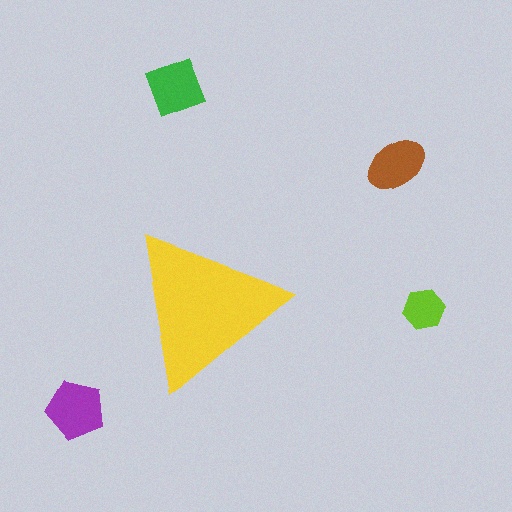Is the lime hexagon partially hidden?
No, the lime hexagon is fully visible.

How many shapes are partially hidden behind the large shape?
0 shapes are partially hidden.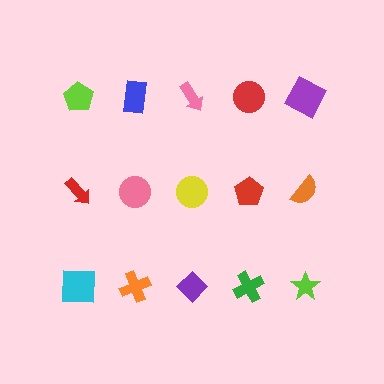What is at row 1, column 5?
A purple square.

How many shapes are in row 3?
5 shapes.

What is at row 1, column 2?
A blue rectangle.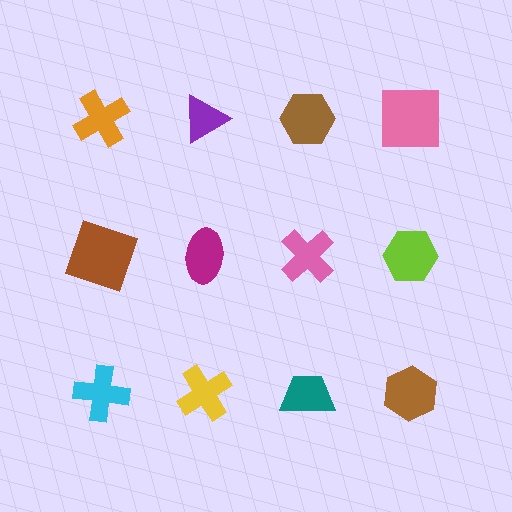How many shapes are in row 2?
4 shapes.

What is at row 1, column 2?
A purple triangle.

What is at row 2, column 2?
A magenta ellipse.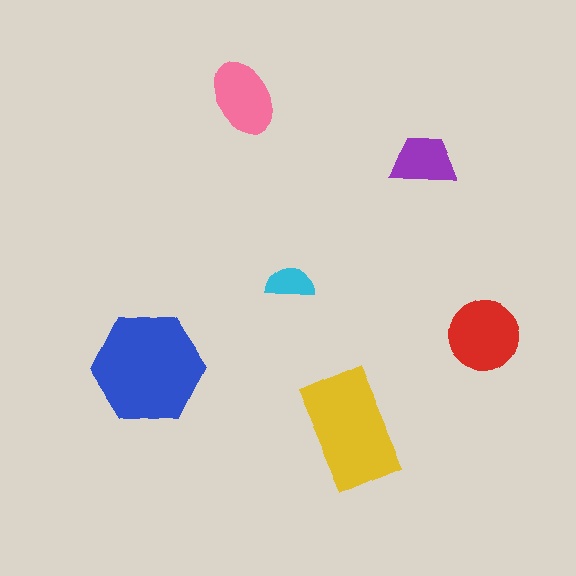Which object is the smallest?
The cyan semicircle.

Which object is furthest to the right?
The red circle is rightmost.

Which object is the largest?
The blue hexagon.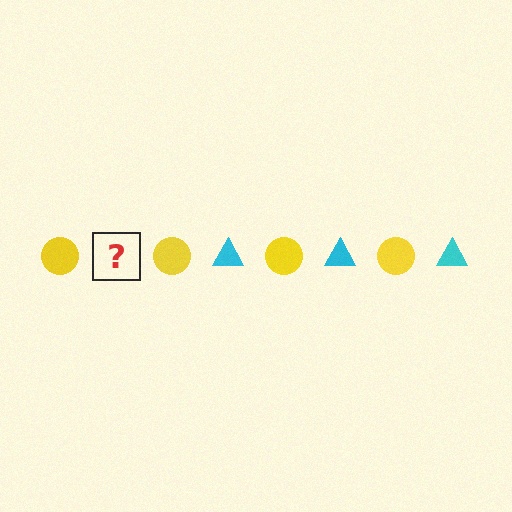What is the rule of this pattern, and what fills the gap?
The rule is that the pattern alternates between yellow circle and cyan triangle. The gap should be filled with a cyan triangle.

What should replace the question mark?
The question mark should be replaced with a cyan triangle.